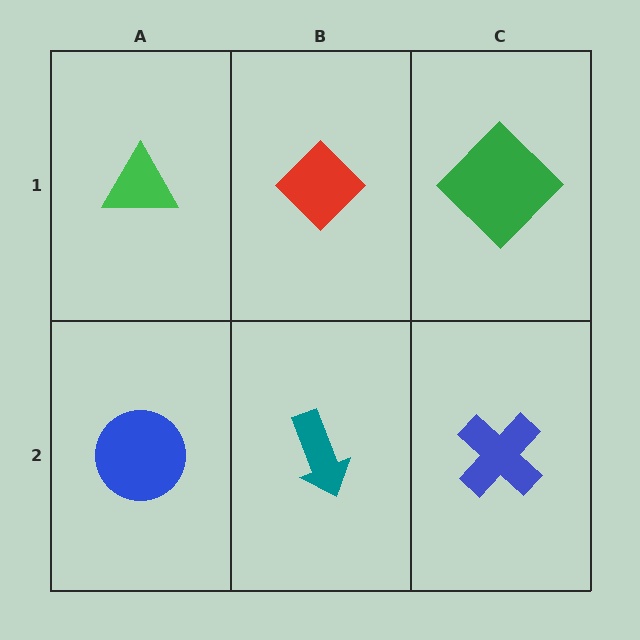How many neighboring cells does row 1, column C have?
2.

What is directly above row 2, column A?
A green triangle.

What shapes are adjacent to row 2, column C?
A green diamond (row 1, column C), a teal arrow (row 2, column B).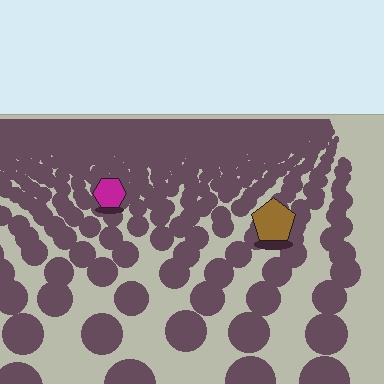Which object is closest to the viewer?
The brown pentagon is closest. The texture marks near it are larger and more spread out.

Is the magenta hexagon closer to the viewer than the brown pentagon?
No. The brown pentagon is closer — you can tell from the texture gradient: the ground texture is coarser near it.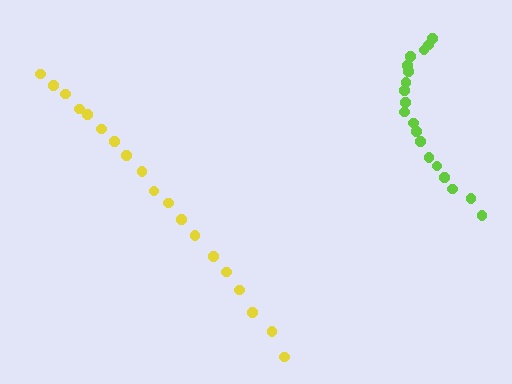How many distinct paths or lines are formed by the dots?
There are 2 distinct paths.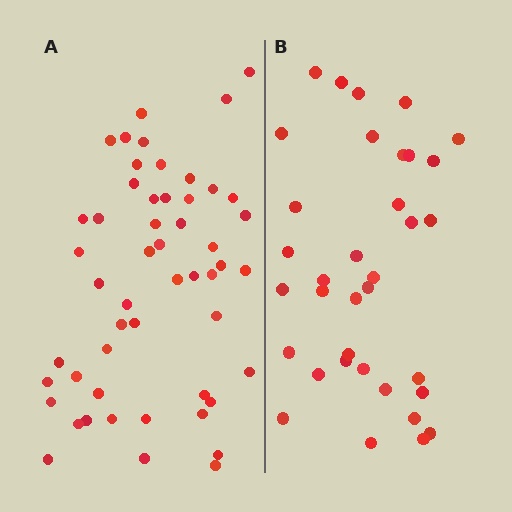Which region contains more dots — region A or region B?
Region A (the left region) has more dots.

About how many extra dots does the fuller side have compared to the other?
Region A has approximately 15 more dots than region B.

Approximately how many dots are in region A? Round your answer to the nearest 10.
About 50 dots. (The exact count is 52, which rounds to 50.)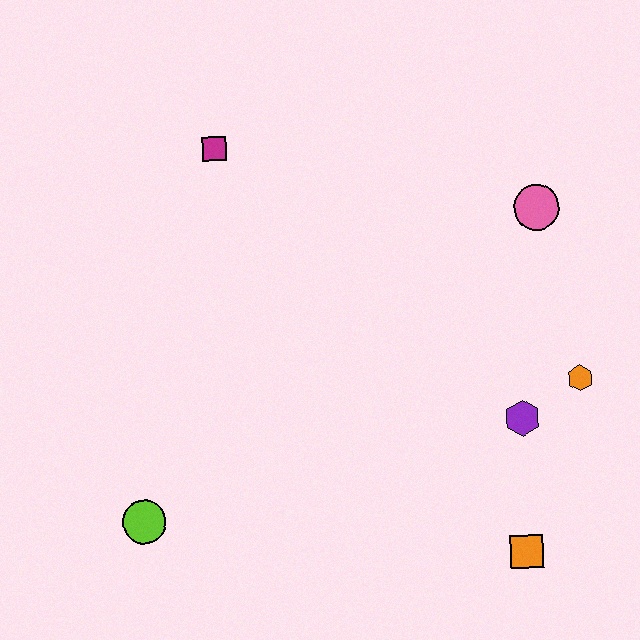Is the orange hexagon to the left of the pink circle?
No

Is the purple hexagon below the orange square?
No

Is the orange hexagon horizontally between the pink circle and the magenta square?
No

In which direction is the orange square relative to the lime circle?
The orange square is to the right of the lime circle.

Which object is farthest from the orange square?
The magenta square is farthest from the orange square.